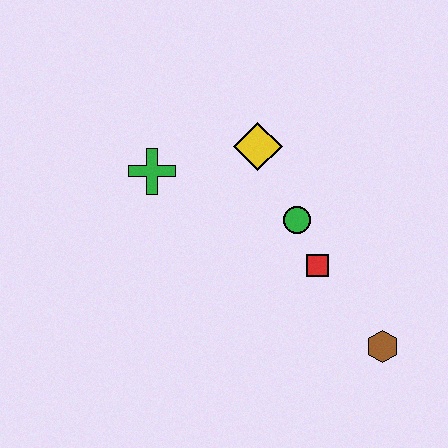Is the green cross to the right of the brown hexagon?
No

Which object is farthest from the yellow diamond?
The brown hexagon is farthest from the yellow diamond.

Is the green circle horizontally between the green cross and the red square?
Yes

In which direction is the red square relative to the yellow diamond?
The red square is below the yellow diamond.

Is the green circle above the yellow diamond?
No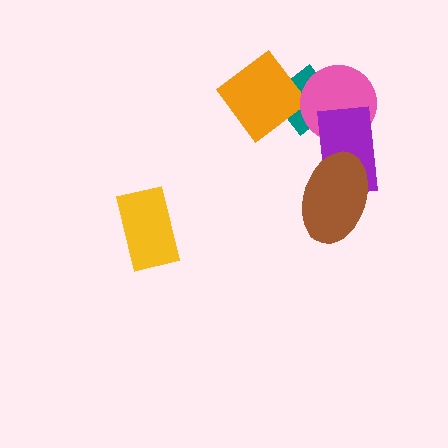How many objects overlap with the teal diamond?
3 objects overlap with the teal diamond.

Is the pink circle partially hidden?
Yes, it is partially covered by another shape.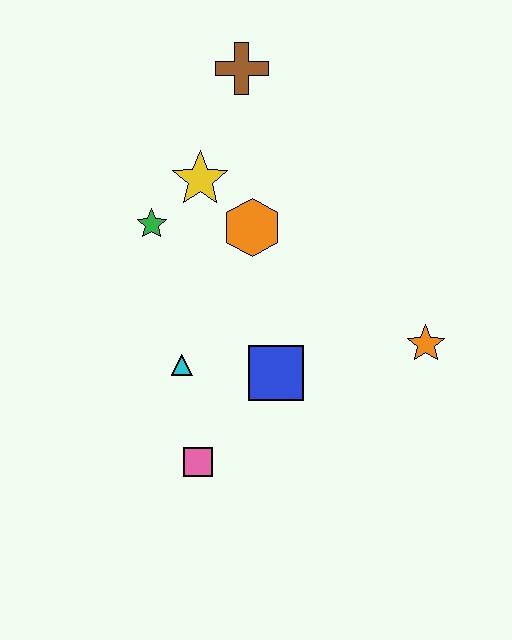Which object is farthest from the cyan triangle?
The brown cross is farthest from the cyan triangle.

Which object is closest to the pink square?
The cyan triangle is closest to the pink square.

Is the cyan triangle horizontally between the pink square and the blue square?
No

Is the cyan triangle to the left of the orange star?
Yes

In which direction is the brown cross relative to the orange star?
The brown cross is above the orange star.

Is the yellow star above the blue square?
Yes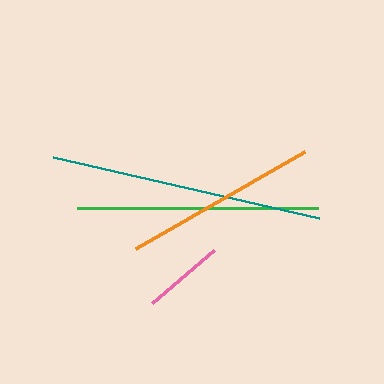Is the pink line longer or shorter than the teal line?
The teal line is longer than the pink line.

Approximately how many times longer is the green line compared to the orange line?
The green line is approximately 1.2 times the length of the orange line.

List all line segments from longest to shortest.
From longest to shortest: teal, green, orange, pink.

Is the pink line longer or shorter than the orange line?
The orange line is longer than the pink line.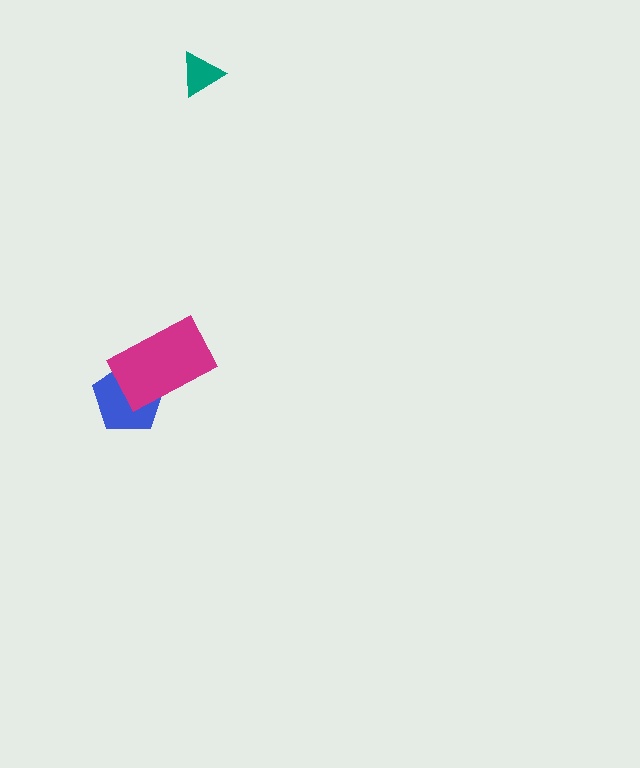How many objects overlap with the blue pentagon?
1 object overlaps with the blue pentagon.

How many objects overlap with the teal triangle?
0 objects overlap with the teal triangle.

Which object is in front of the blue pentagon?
The magenta rectangle is in front of the blue pentagon.